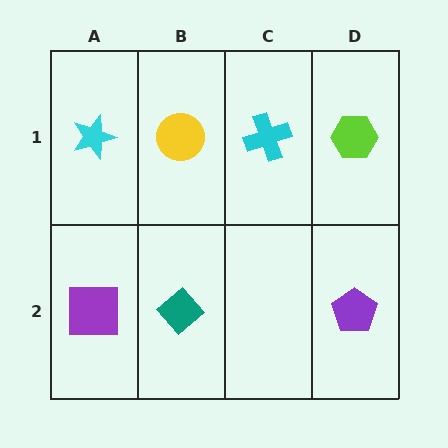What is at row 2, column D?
A purple pentagon.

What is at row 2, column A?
A purple square.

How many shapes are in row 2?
3 shapes.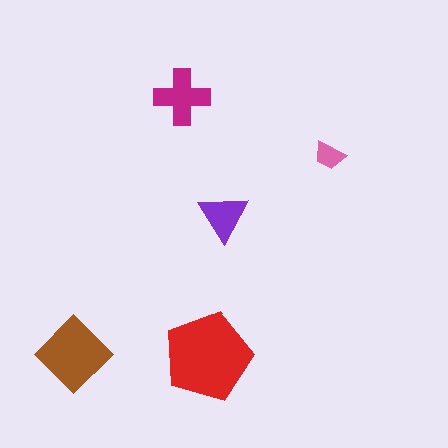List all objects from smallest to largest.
The pink trapezoid, the purple triangle, the magenta cross, the brown diamond, the red pentagon.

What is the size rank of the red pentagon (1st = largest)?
1st.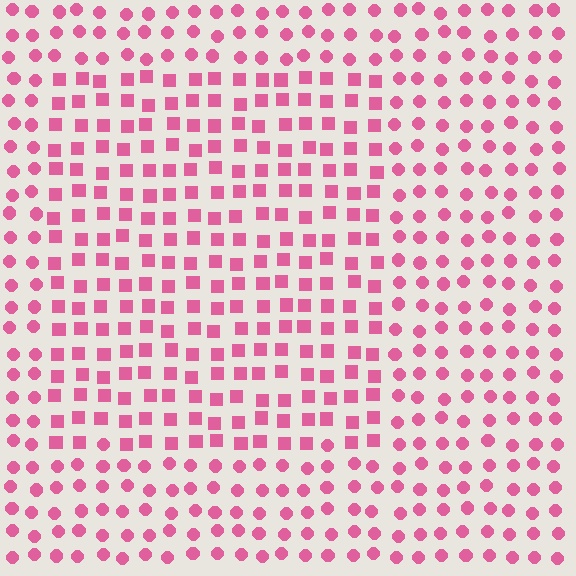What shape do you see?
I see a rectangle.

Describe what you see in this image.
The image is filled with small pink elements arranged in a uniform grid. A rectangle-shaped region contains squares, while the surrounding area contains circles. The boundary is defined purely by the change in element shape.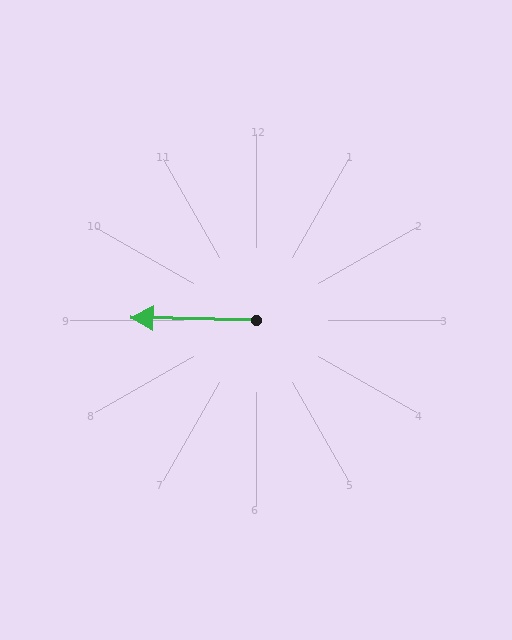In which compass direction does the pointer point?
West.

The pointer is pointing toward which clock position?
Roughly 9 o'clock.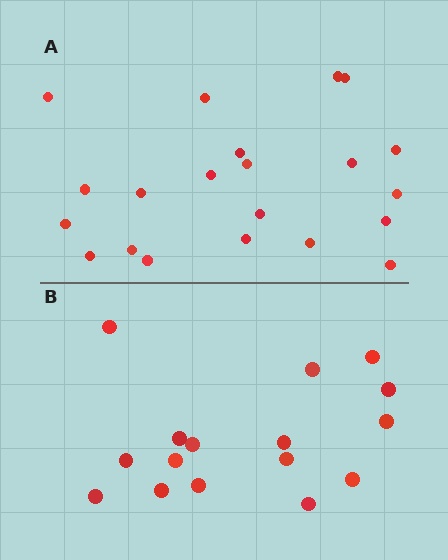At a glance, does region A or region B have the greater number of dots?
Region A (the top region) has more dots.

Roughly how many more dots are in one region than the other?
Region A has about 5 more dots than region B.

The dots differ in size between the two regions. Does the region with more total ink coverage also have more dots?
No. Region B has more total ink coverage because its dots are larger, but region A actually contains more individual dots. Total area can be misleading — the number of items is what matters here.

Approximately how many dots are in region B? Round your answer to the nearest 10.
About 20 dots. (The exact count is 16, which rounds to 20.)